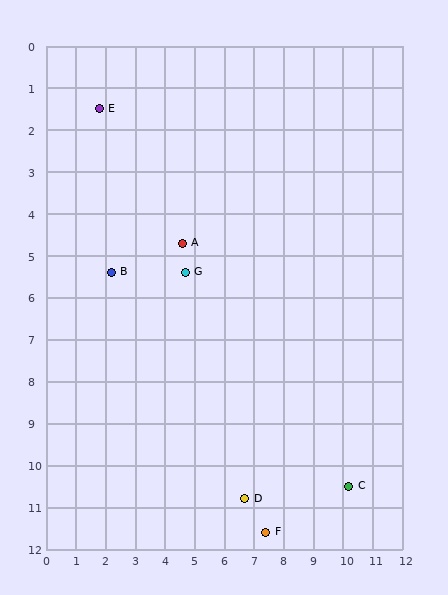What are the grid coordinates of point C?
Point C is at approximately (10.2, 10.5).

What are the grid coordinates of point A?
Point A is at approximately (4.6, 4.7).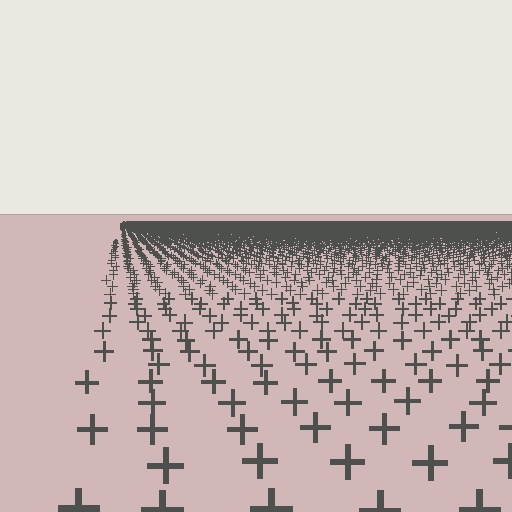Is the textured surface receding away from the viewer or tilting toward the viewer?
The surface is receding away from the viewer. Texture elements get smaller and denser toward the top.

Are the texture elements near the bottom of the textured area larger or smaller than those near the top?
Larger. Near the bottom, elements are closer to the viewer and appear at a bigger on-screen size.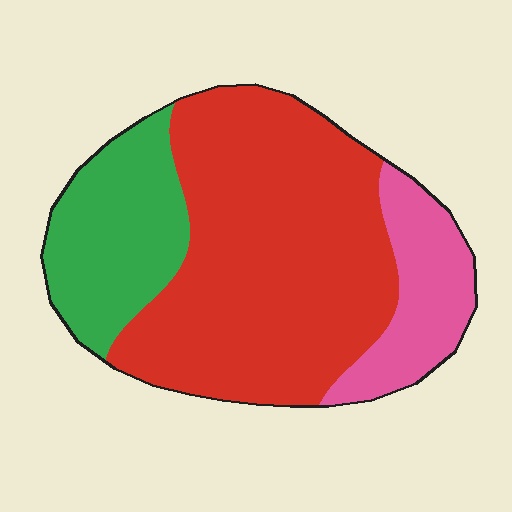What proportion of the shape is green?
Green takes up about one fifth (1/5) of the shape.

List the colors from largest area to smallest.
From largest to smallest: red, green, pink.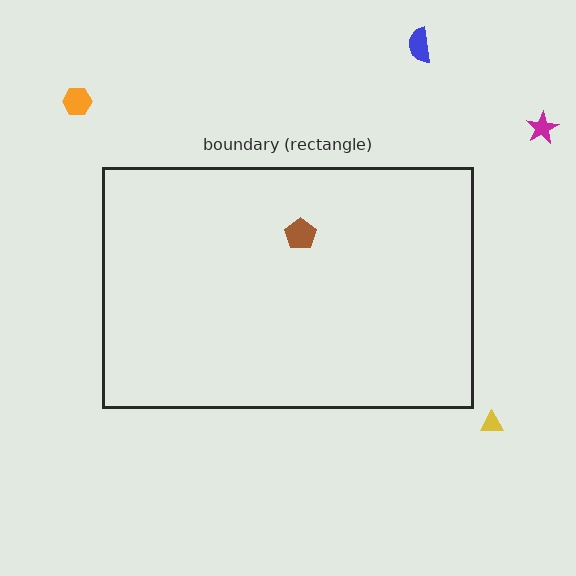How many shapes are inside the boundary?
1 inside, 4 outside.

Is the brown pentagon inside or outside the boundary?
Inside.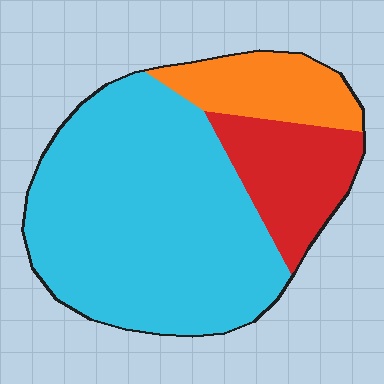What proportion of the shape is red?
Red covers roughly 20% of the shape.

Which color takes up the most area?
Cyan, at roughly 65%.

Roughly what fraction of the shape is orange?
Orange covers 15% of the shape.